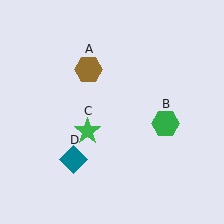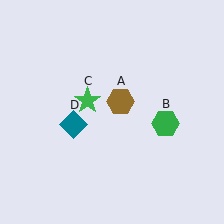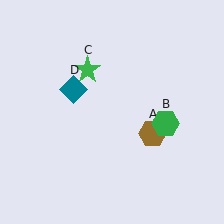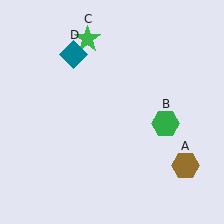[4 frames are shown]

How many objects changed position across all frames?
3 objects changed position: brown hexagon (object A), green star (object C), teal diamond (object D).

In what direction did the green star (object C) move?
The green star (object C) moved up.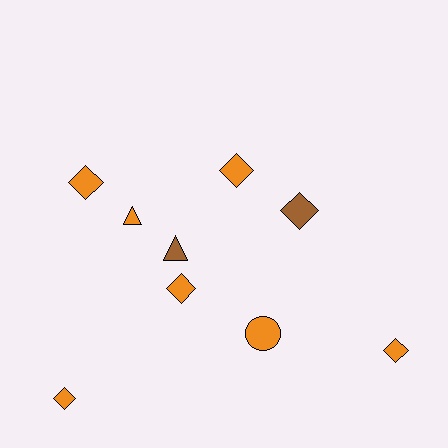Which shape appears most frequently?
Diamond, with 6 objects.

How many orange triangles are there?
There is 1 orange triangle.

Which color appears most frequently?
Orange, with 7 objects.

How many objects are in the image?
There are 9 objects.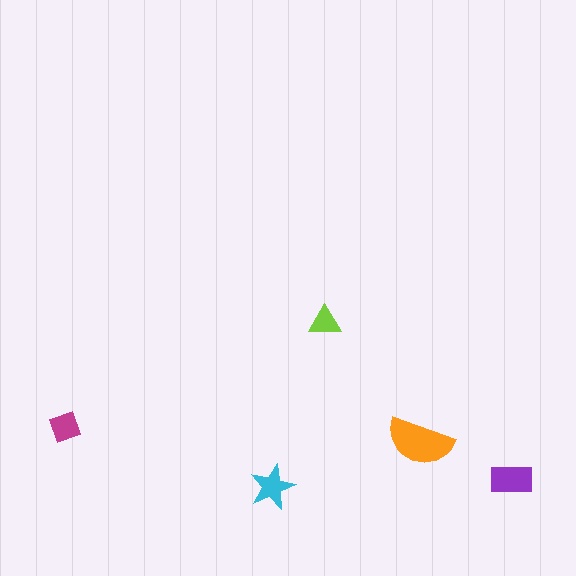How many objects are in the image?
There are 5 objects in the image.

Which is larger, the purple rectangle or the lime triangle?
The purple rectangle.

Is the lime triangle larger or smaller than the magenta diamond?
Smaller.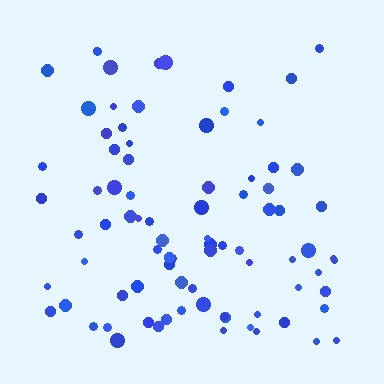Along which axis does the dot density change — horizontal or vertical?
Vertical.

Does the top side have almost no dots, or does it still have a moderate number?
Still a moderate number, just noticeably fewer than the bottom.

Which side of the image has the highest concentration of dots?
The bottom.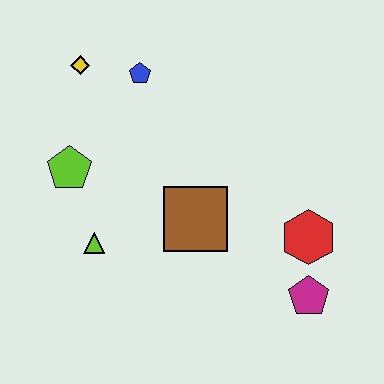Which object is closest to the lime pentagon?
The lime triangle is closest to the lime pentagon.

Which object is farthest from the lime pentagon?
The magenta pentagon is farthest from the lime pentagon.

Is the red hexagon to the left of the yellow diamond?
No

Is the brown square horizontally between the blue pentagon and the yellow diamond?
No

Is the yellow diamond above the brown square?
Yes